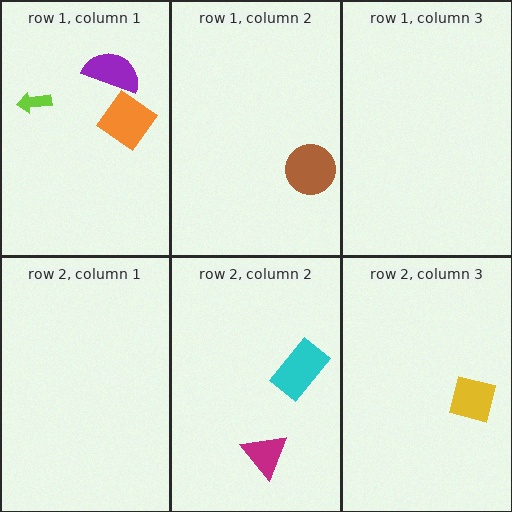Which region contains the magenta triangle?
The row 2, column 2 region.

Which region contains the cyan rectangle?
The row 2, column 2 region.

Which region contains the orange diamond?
The row 1, column 1 region.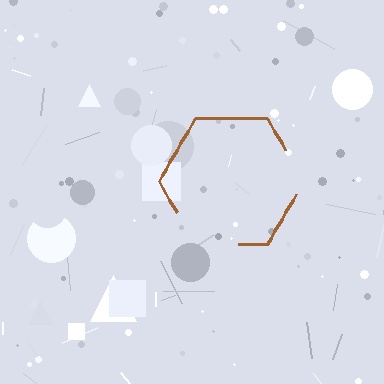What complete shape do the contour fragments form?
The contour fragments form a hexagon.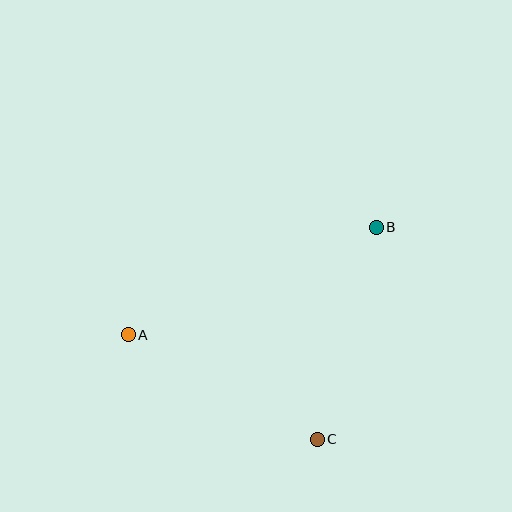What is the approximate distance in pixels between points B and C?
The distance between B and C is approximately 220 pixels.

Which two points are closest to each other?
Points A and C are closest to each other.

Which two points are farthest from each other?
Points A and B are farthest from each other.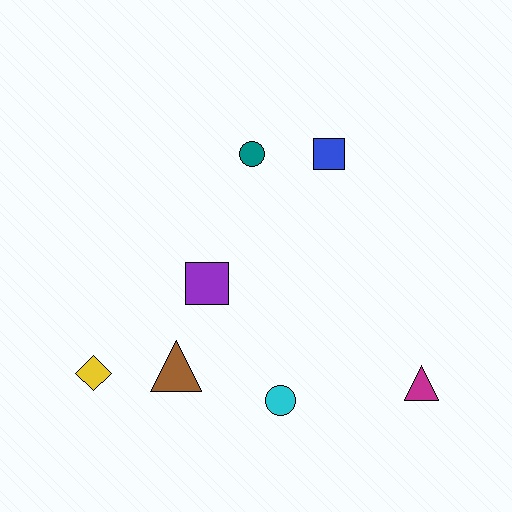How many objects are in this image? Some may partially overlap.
There are 7 objects.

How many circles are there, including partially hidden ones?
There are 2 circles.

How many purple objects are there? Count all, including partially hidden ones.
There is 1 purple object.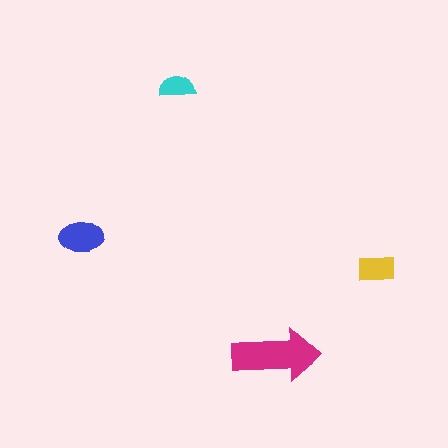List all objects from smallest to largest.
The cyan semicircle, the yellow rectangle, the blue ellipse, the magenta arrow.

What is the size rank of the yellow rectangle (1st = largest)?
3rd.